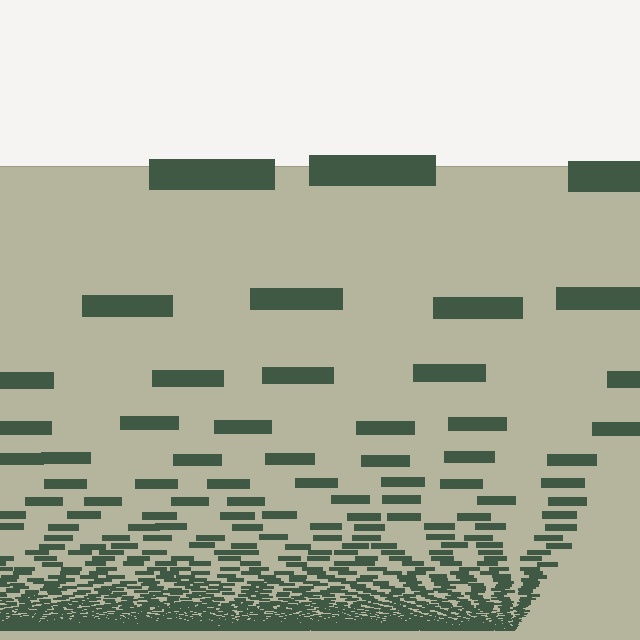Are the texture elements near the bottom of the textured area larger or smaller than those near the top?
Smaller. The gradient is inverted — elements near the bottom are smaller and denser.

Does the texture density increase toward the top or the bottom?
Density increases toward the bottom.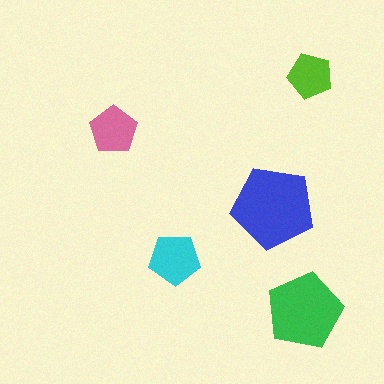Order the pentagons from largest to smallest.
the blue one, the green one, the cyan one, the pink one, the lime one.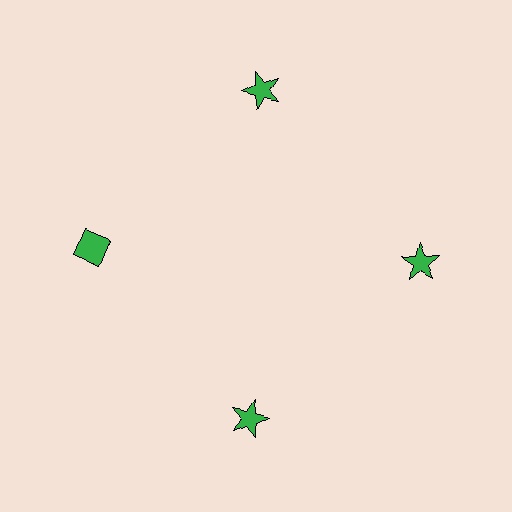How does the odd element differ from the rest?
It has a different shape: diamond instead of star.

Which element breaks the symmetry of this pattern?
The green diamond at roughly the 9 o'clock position breaks the symmetry. All other shapes are green stars.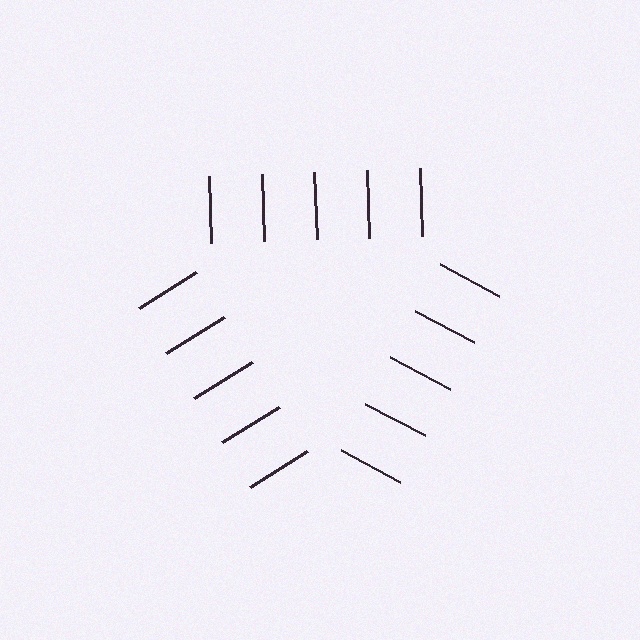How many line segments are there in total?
15 — 5 along each of the 3 edges.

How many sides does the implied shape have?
3 sides — the line-ends trace a triangle.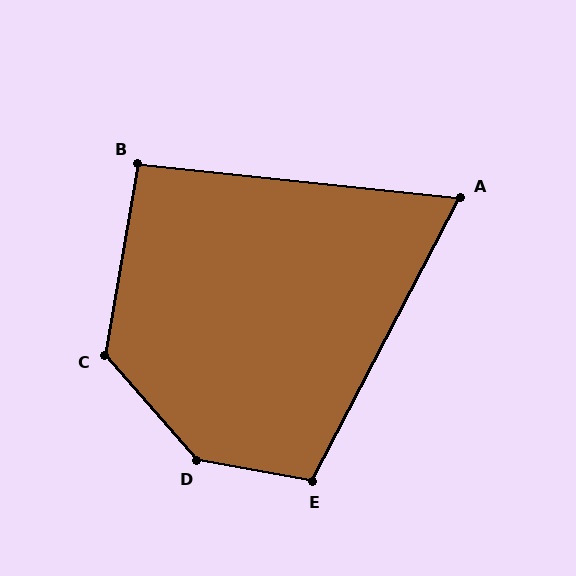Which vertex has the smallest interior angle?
A, at approximately 68 degrees.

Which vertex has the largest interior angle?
D, at approximately 142 degrees.